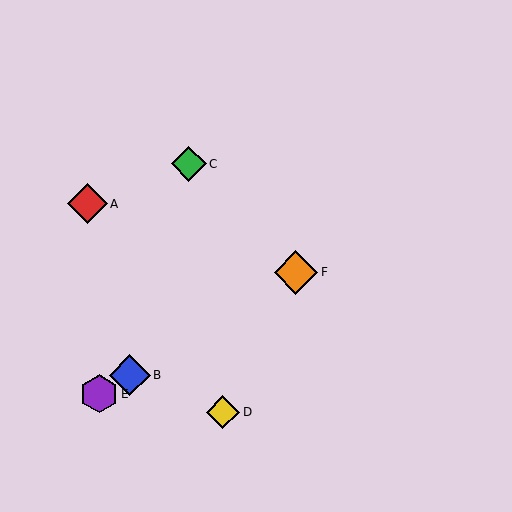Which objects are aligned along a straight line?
Objects B, E, F are aligned along a straight line.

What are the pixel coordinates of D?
Object D is at (223, 412).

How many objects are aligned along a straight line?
3 objects (B, E, F) are aligned along a straight line.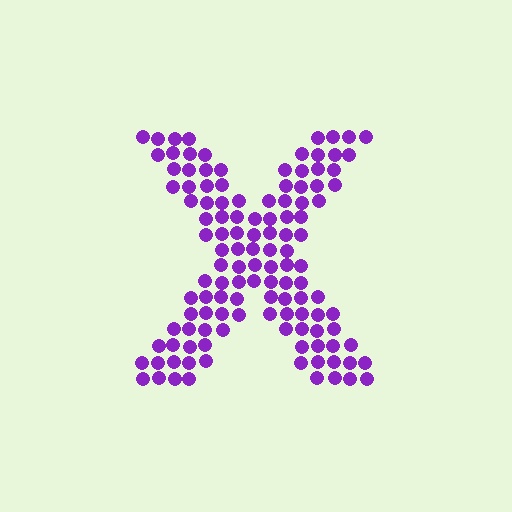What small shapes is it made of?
It is made of small circles.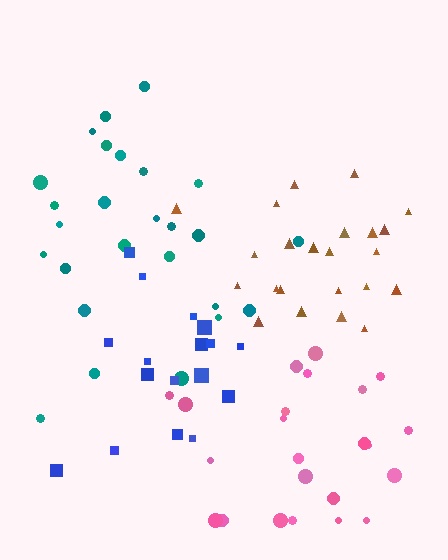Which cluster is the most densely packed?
Brown.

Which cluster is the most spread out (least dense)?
Blue.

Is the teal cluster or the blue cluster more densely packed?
Teal.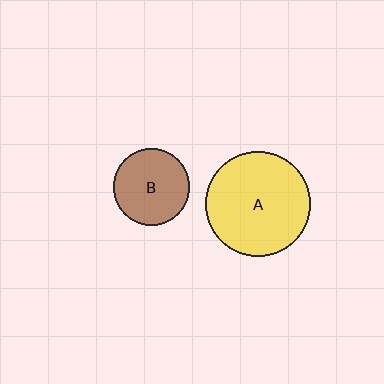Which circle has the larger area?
Circle A (yellow).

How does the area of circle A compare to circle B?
Approximately 1.9 times.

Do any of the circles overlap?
No, none of the circles overlap.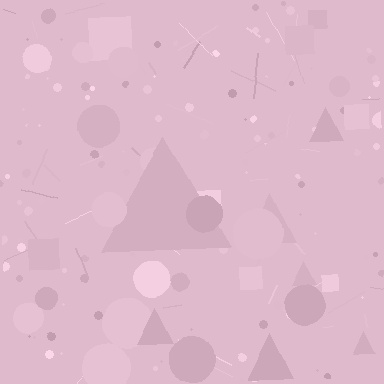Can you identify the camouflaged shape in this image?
The camouflaged shape is a triangle.